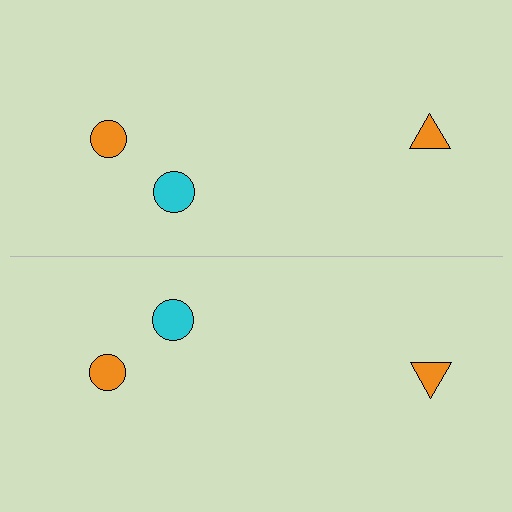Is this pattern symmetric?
Yes, this pattern has bilateral (reflection) symmetry.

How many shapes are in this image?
There are 6 shapes in this image.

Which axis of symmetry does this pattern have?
The pattern has a horizontal axis of symmetry running through the center of the image.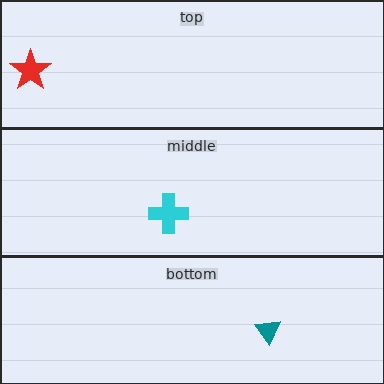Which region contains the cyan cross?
The middle region.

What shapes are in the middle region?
The cyan cross.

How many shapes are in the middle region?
1.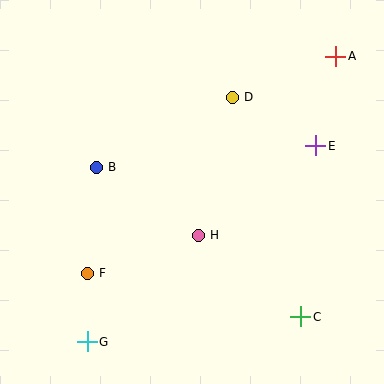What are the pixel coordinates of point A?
Point A is at (336, 56).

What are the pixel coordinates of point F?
Point F is at (87, 273).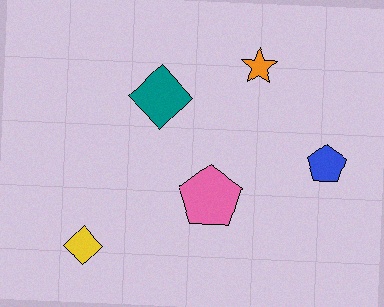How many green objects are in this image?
There are no green objects.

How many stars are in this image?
There is 1 star.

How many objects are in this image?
There are 5 objects.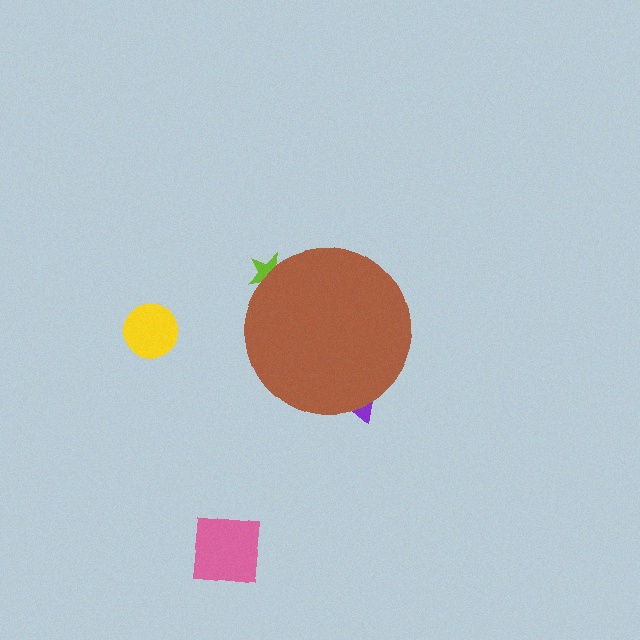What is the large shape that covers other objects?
A brown circle.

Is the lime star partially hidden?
Yes, the lime star is partially hidden behind the brown circle.